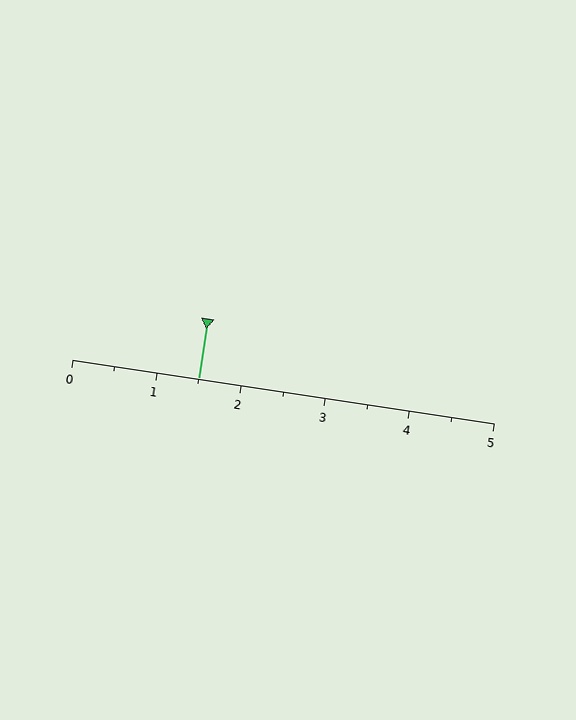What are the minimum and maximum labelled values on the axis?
The axis runs from 0 to 5.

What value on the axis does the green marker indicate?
The marker indicates approximately 1.5.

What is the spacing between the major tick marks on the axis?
The major ticks are spaced 1 apart.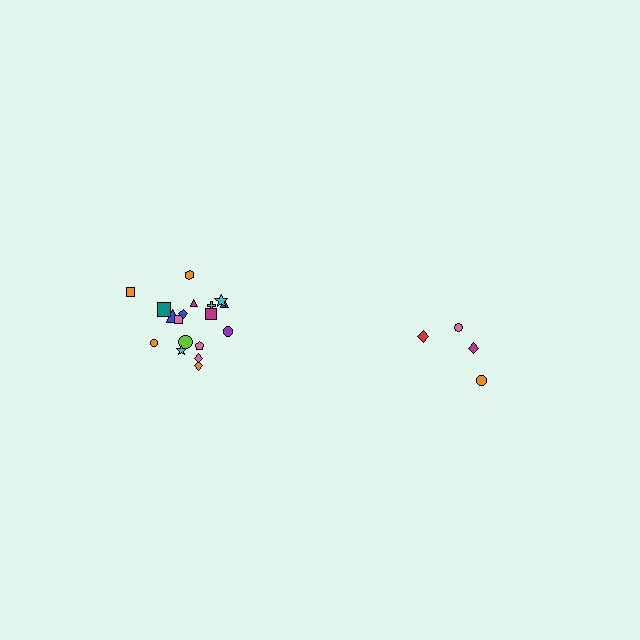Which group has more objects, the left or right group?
The left group.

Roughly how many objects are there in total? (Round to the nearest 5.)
Roughly 20 objects in total.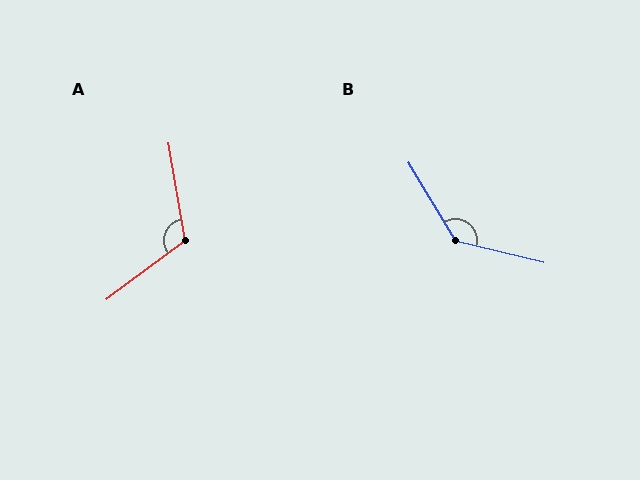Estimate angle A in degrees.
Approximately 118 degrees.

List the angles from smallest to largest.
A (118°), B (135°).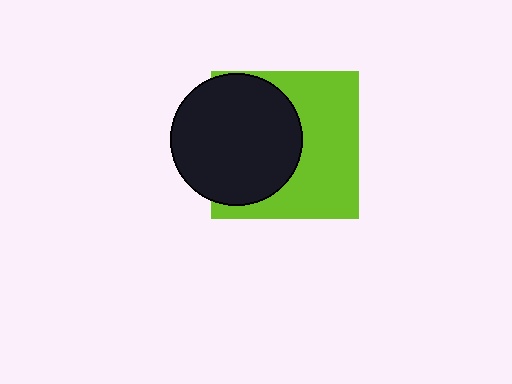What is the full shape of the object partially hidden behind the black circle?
The partially hidden object is a lime square.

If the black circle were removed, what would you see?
You would see the complete lime square.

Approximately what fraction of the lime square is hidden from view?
Roughly 46% of the lime square is hidden behind the black circle.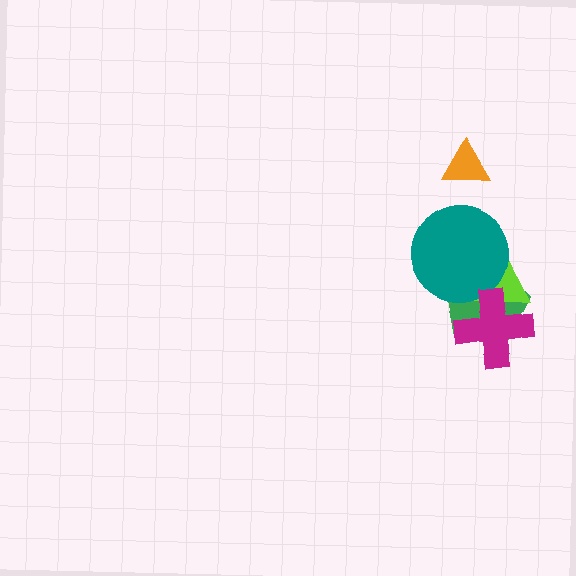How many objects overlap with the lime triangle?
3 objects overlap with the lime triangle.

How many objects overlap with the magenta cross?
2 objects overlap with the magenta cross.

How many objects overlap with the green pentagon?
3 objects overlap with the green pentagon.